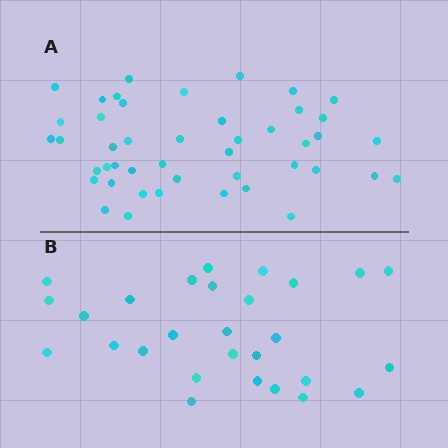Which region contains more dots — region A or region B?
Region A (the top region) has more dots.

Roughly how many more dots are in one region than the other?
Region A has approximately 15 more dots than region B.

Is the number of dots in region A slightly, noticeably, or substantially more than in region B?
Region A has substantially more. The ratio is roughly 1.6 to 1.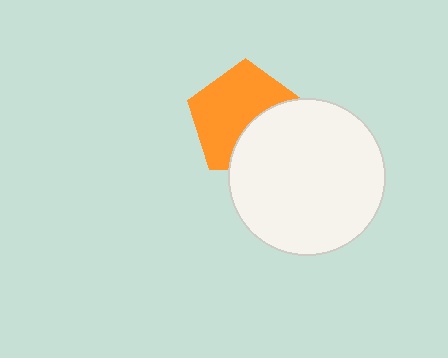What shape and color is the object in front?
The object in front is a white circle.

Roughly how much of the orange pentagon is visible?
About half of it is visible (roughly 63%).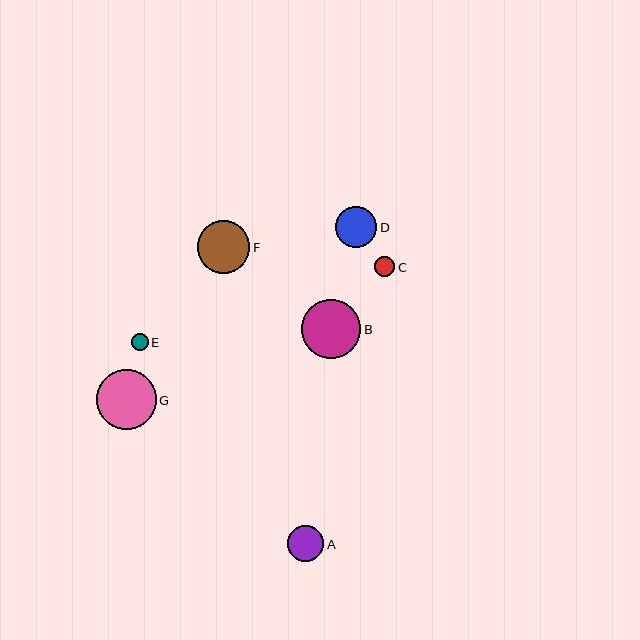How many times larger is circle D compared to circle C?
Circle D is approximately 2.1 times the size of circle C.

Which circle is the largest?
Circle G is the largest with a size of approximately 60 pixels.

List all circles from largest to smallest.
From largest to smallest: G, B, F, D, A, C, E.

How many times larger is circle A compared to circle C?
Circle A is approximately 1.8 times the size of circle C.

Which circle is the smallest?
Circle E is the smallest with a size of approximately 17 pixels.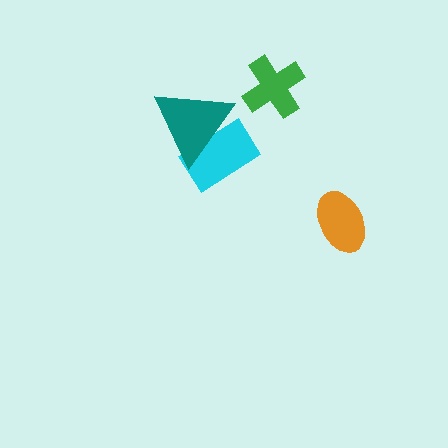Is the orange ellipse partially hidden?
No, no other shape covers it.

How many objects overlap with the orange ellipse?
0 objects overlap with the orange ellipse.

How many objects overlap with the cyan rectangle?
1 object overlaps with the cyan rectangle.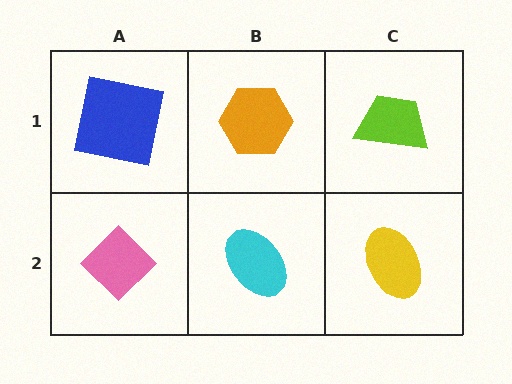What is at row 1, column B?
An orange hexagon.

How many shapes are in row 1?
3 shapes.